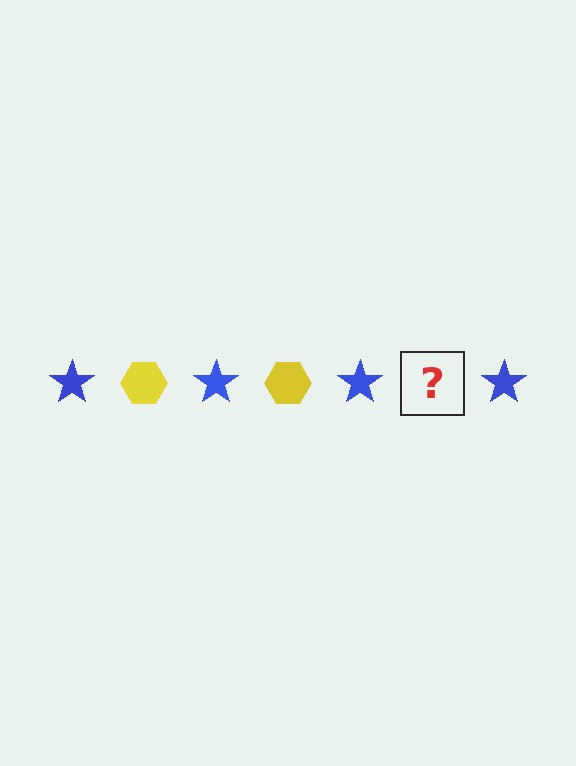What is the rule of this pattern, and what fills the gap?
The rule is that the pattern alternates between blue star and yellow hexagon. The gap should be filled with a yellow hexagon.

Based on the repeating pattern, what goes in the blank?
The blank should be a yellow hexagon.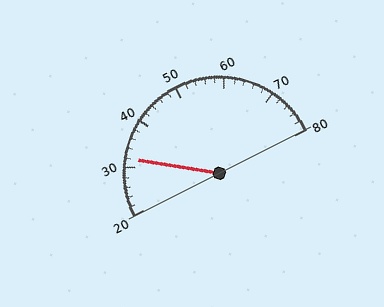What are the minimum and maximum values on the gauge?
The gauge ranges from 20 to 80.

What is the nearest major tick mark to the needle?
The nearest major tick mark is 30.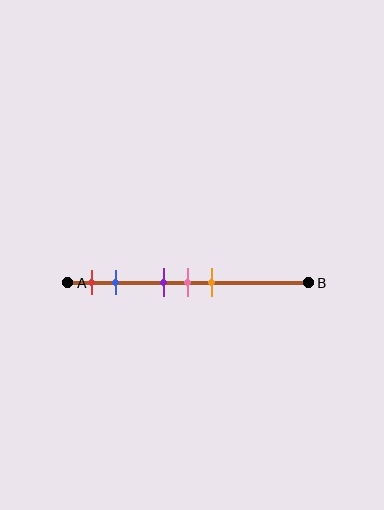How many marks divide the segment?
There are 5 marks dividing the segment.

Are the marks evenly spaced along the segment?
No, the marks are not evenly spaced.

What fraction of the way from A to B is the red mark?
The red mark is approximately 10% (0.1) of the way from A to B.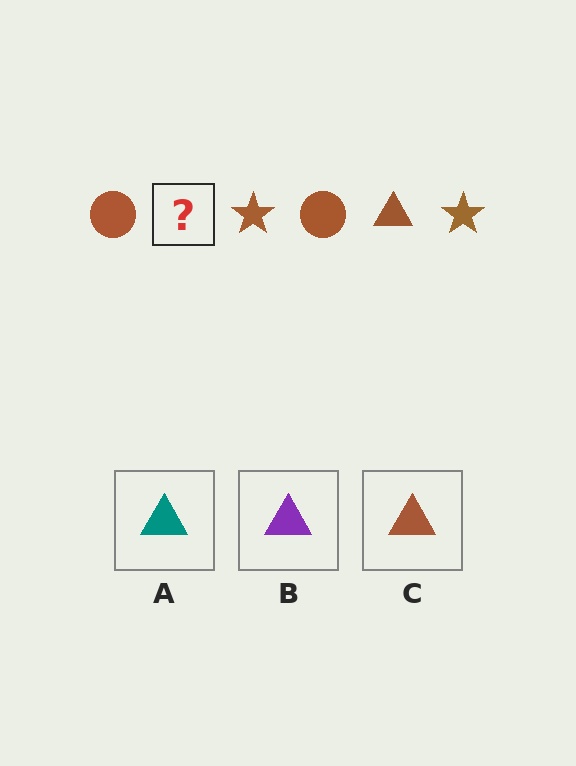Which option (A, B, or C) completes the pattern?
C.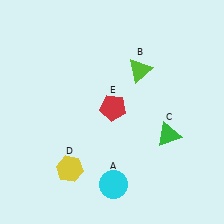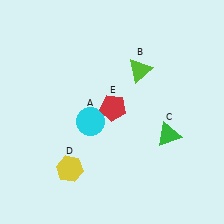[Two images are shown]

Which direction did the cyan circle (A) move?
The cyan circle (A) moved up.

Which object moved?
The cyan circle (A) moved up.